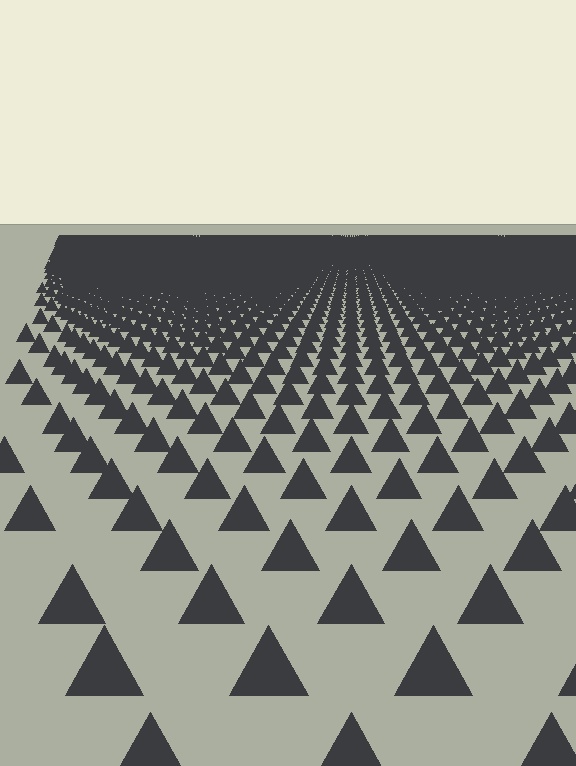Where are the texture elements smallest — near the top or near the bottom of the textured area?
Near the top.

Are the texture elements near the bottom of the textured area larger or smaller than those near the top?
Larger. Near the bottom, elements are closer to the viewer and appear at a bigger on-screen size.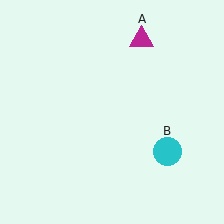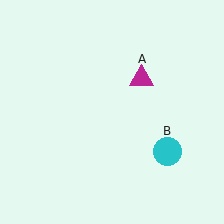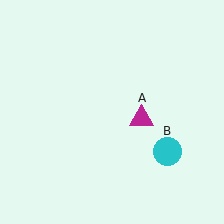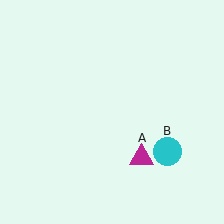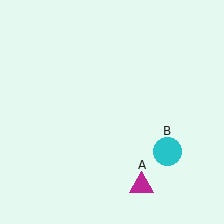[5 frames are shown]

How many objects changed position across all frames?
1 object changed position: magenta triangle (object A).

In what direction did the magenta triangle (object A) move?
The magenta triangle (object A) moved down.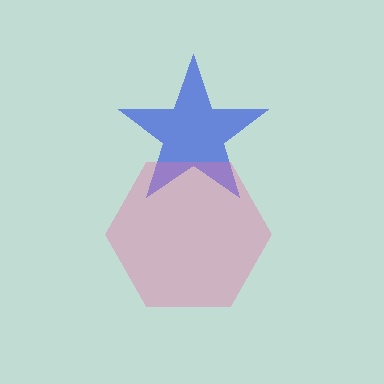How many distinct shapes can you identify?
There are 2 distinct shapes: a blue star, a pink hexagon.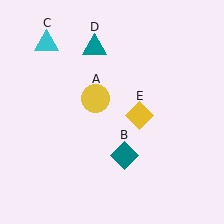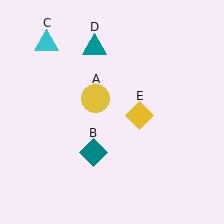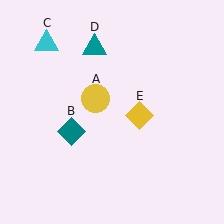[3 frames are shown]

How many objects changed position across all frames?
1 object changed position: teal diamond (object B).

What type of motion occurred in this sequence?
The teal diamond (object B) rotated clockwise around the center of the scene.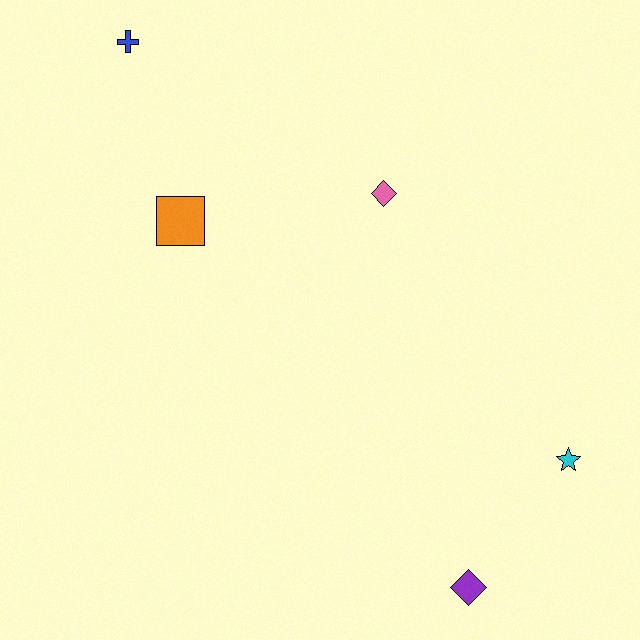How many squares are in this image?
There is 1 square.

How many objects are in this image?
There are 5 objects.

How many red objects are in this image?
There are no red objects.